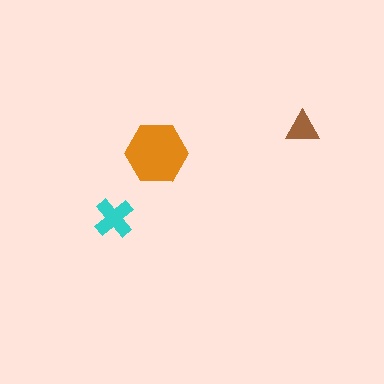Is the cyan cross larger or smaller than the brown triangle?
Larger.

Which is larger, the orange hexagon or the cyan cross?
The orange hexagon.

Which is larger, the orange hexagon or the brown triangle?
The orange hexagon.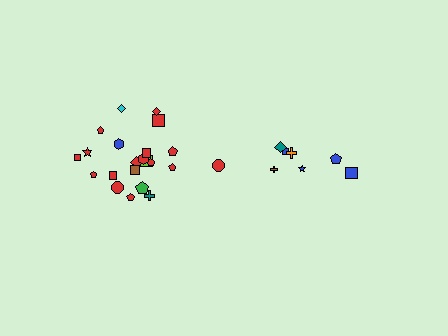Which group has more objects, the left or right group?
The left group.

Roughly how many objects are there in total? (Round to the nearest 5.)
Roughly 30 objects in total.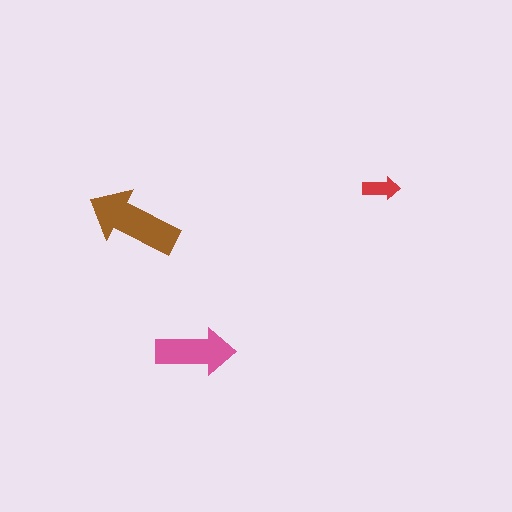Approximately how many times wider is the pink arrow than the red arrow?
About 2 times wider.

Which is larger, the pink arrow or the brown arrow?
The brown one.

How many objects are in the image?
There are 3 objects in the image.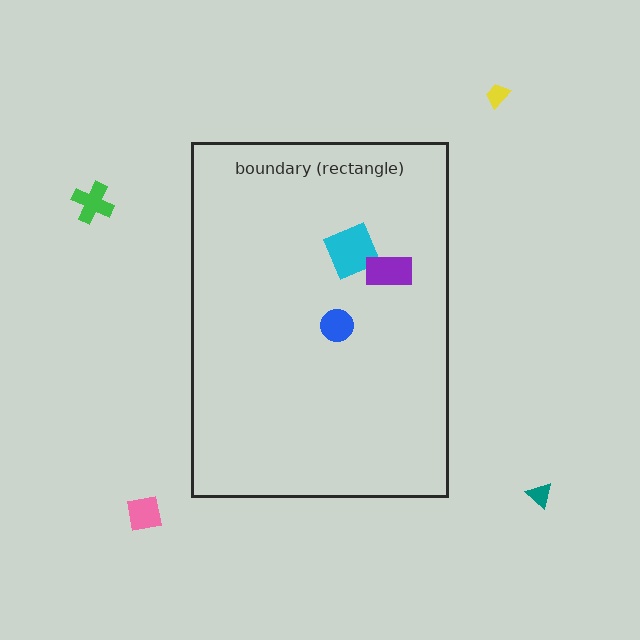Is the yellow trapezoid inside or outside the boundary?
Outside.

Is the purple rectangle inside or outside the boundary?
Inside.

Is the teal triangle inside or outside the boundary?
Outside.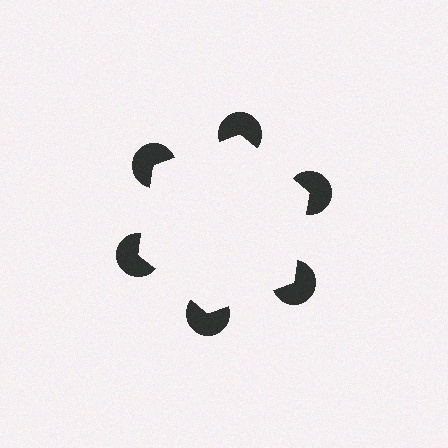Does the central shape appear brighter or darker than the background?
It typically appears slightly brighter than the background, even though no actual brightness change is drawn.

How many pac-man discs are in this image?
There are 6 — one at each vertex of the illusory hexagon.